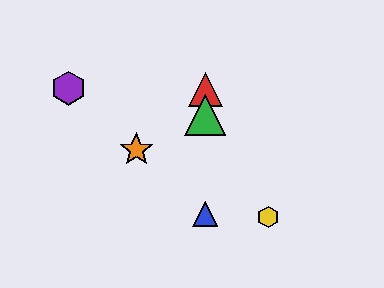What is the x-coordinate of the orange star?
The orange star is at x≈136.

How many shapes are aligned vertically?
3 shapes (the red triangle, the blue triangle, the green triangle) are aligned vertically.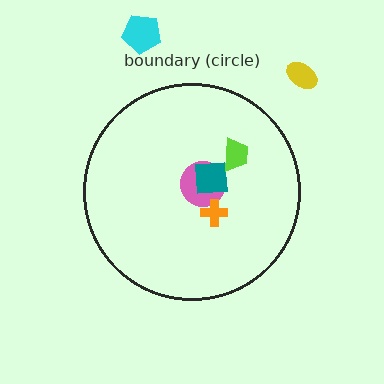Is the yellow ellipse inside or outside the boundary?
Outside.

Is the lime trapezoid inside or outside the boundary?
Inside.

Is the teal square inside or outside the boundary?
Inside.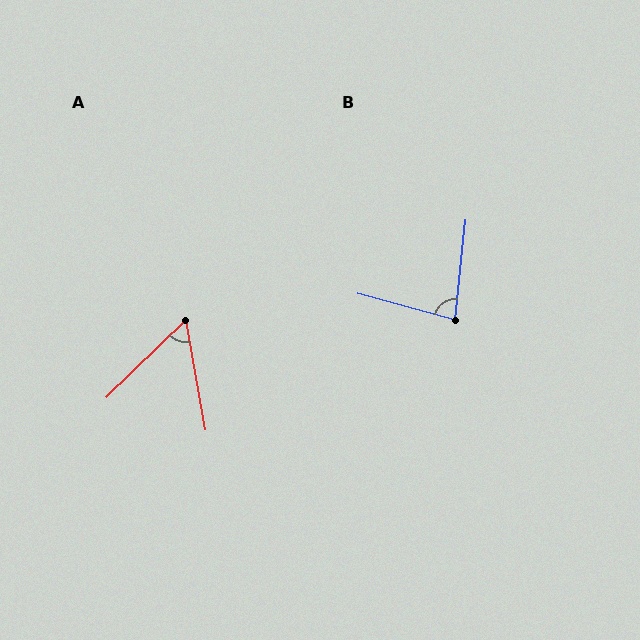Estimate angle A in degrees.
Approximately 56 degrees.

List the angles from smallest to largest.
A (56°), B (81°).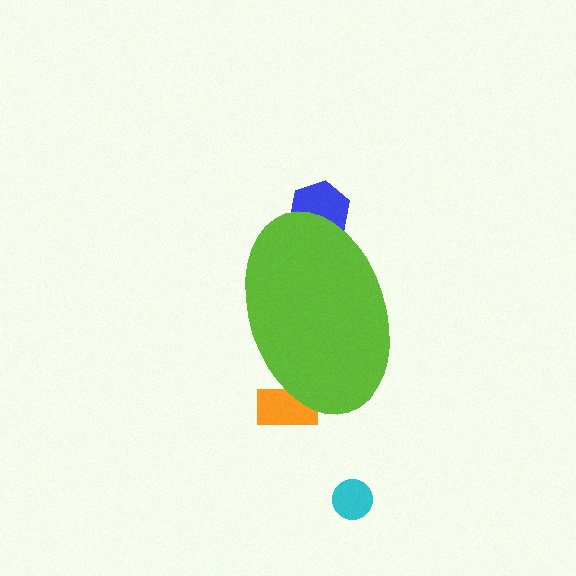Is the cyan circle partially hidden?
No, the cyan circle is fully visible.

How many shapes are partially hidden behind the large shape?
2 shapes are partially hidden.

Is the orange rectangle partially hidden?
Yes, the orange rectangle is partially hidden behind the lime ellipse.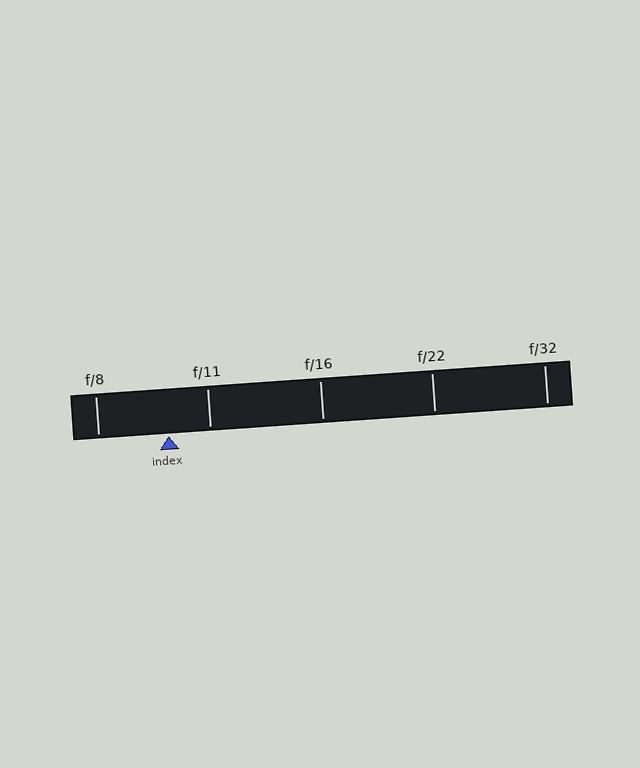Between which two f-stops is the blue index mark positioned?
The index mark is between f/8 and f/11.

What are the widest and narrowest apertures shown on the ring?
The widest aperture shown is f/8 and the narrowest is f/32.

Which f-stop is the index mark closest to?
The index mark is closest to f/11.